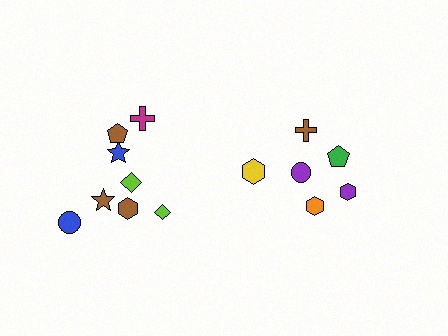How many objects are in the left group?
There are 8 objects.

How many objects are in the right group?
There are 6 objects.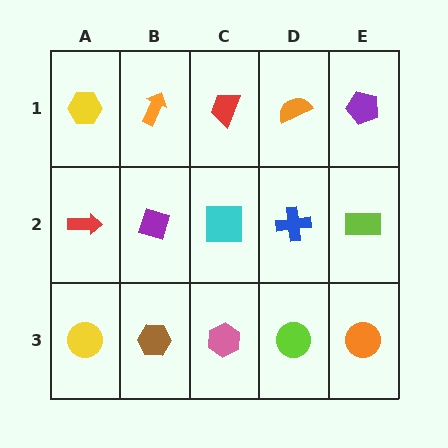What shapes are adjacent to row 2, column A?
A yellow hexagon (row 1, column A), a yellow circle (row 3, column A), a purple diamond (row 2, column B).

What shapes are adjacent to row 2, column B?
An orange arrow (row 1, column B), a brown hexagon (row 3, column B), a red arrow (row 2, column A), a cyan square (row 2, column C).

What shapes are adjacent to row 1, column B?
A purple diamond (row 2, column B), a yellow hexagon (row 1, column A), a red trapezoid (row 1, column C).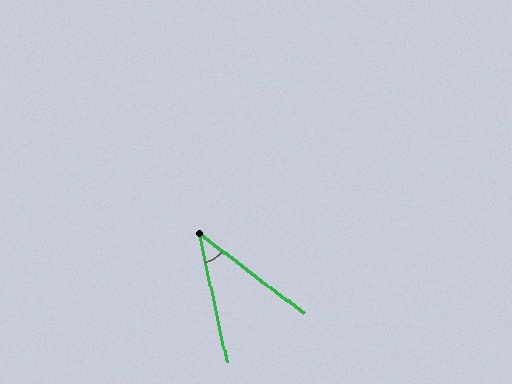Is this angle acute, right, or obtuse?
It is acute.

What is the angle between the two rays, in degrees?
Approximately 41 degrees.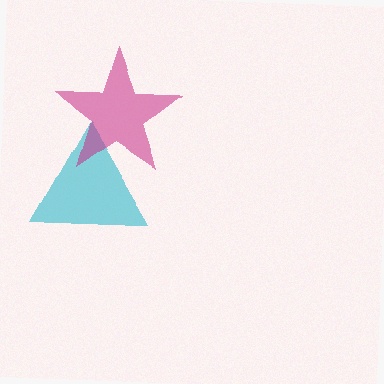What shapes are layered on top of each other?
The layered shapes are: a cyan triangle, a magenta star.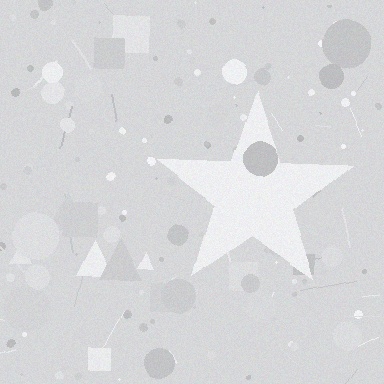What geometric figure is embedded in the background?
A star is embedded in the background.